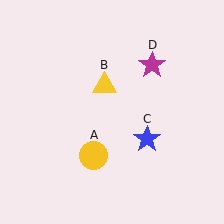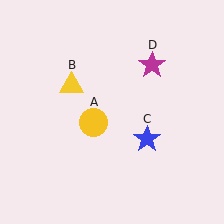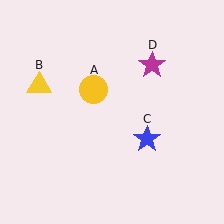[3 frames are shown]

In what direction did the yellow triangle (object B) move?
The yellow triangle (object B) moved left.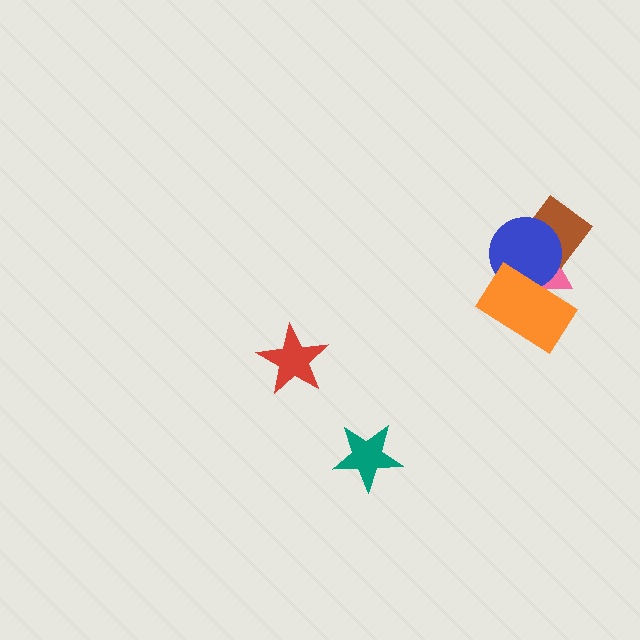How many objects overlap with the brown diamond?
2 objects overlap with the brown diamond.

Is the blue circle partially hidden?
Yes, it is partially covered by another shape.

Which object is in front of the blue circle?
The orange rectangle is in front of the blue circle.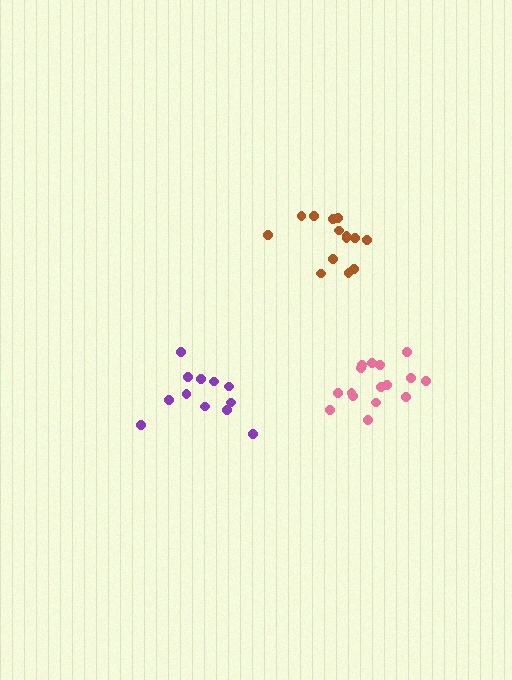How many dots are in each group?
Group 1: 12 dots, Group 2: 14 dots, Group 3: 16 dots (42 total).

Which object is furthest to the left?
The purple cluster is leftmost.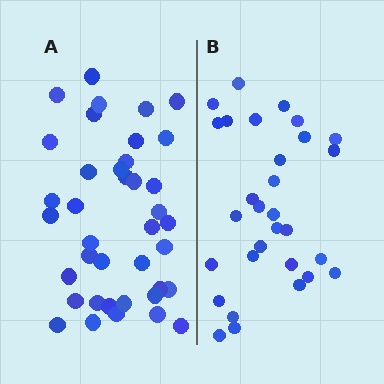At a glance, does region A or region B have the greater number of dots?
Region A (the left region) has more dots.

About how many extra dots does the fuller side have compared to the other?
Region A has roughly 8 or so more dots than region B.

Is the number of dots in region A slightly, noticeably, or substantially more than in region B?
Region A has noticeably more, but not dramatically so. The ratio is roughly 1.3 to 1.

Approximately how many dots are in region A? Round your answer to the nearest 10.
About 40 dots. (The exact count is 39, which rounds to 40.)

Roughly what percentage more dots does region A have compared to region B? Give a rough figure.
About 30% more.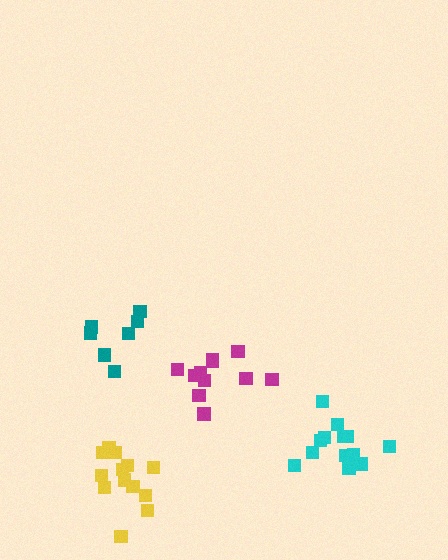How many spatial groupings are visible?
There are 4 spatial groupings.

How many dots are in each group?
Group 1: 11 dots, Group 2: 13 dots, Group 3: 13 dots, Group 4: 7 dots (44 total).